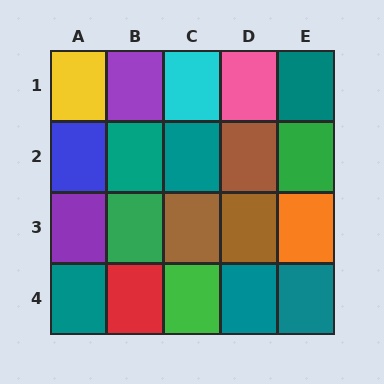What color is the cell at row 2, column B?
Teal.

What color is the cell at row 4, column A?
Teal.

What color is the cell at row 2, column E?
Green.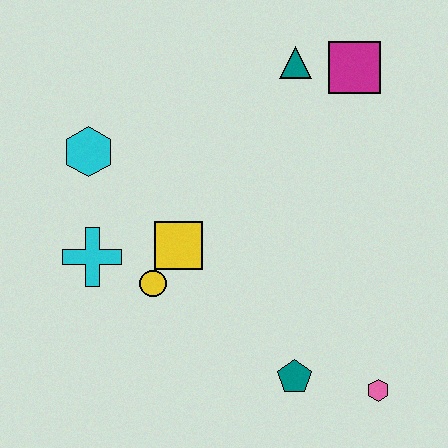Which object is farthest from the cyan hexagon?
The pink hexagon is farthest from the cyan hexagon.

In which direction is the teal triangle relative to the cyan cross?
The teal triangle is to the right of the cyan cross.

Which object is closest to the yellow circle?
The yellow square is closest to the yellow circle.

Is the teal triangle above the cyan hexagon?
Yes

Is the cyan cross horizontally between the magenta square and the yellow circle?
No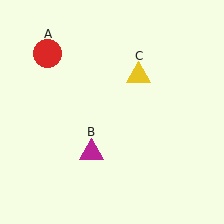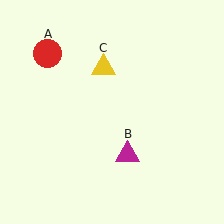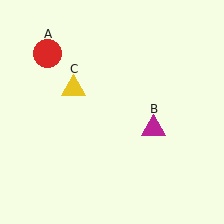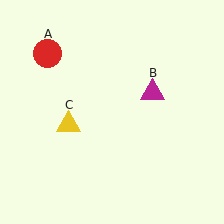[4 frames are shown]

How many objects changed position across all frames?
2 objects changed position: magenta triangle (object B), yellow triangle (object C).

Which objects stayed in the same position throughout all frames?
Red circle (object A) remained stationary.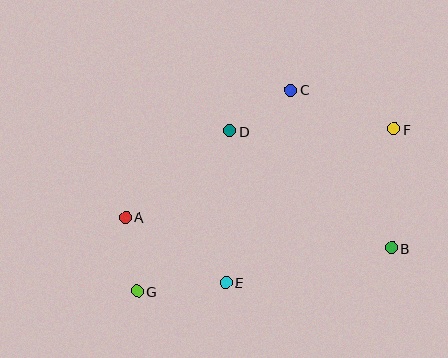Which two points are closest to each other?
Points C and D are closest to each other.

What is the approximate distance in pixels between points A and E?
The distance between A and E is approximately 119 pixels.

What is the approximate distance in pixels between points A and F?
The distance between A and F is approximately 283 pixels.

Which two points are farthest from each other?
Points F and G are farthest from each other.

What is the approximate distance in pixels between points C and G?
The distance between C and G is approximately 253 pixels.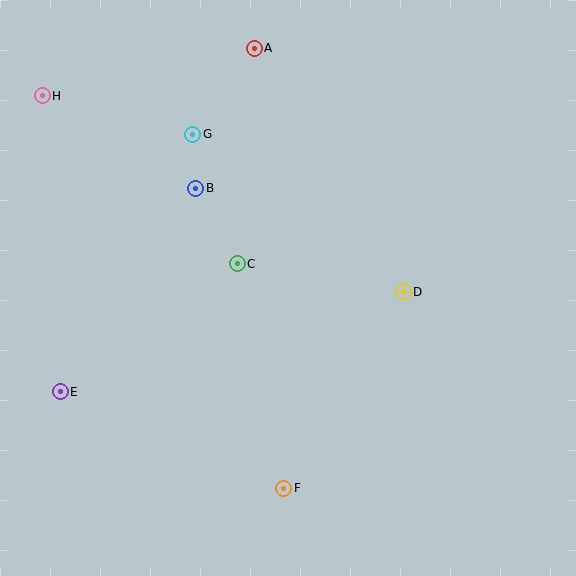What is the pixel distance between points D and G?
The distance between D and G is 263 pixels.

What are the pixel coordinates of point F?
Point F is at (284, 488).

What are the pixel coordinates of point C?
Point C is at (237, 264).